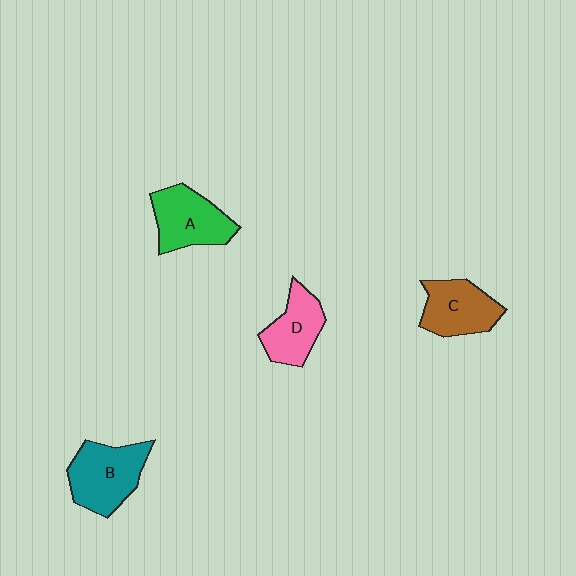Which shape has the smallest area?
Shape D (pink).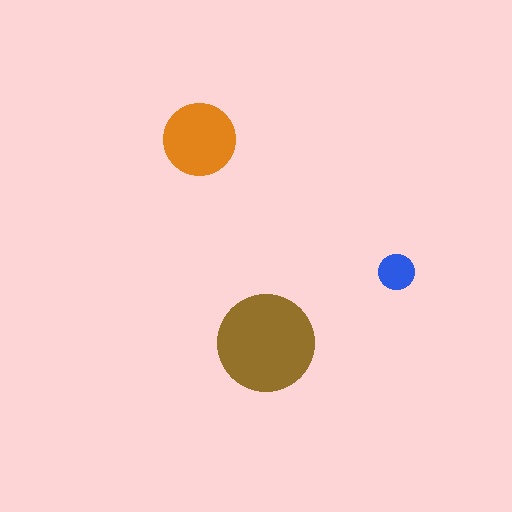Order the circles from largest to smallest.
the brown one, the orange one, the blue one.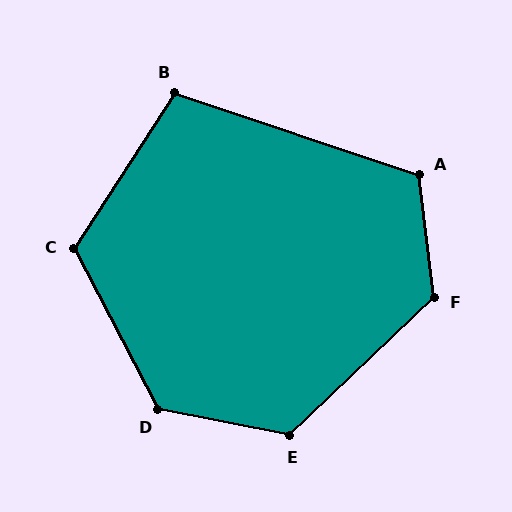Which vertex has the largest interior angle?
D, at approximately 129 degrees.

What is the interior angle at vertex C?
Approximately 120 degrees (obtuse).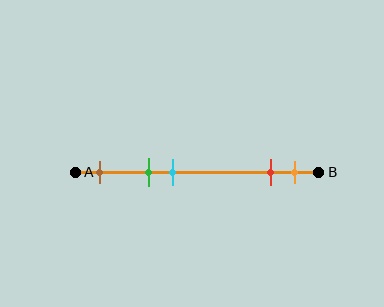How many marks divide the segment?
There are 5 marks dividing the segment.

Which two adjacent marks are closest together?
The red and orange marks are the closest adjacent pair.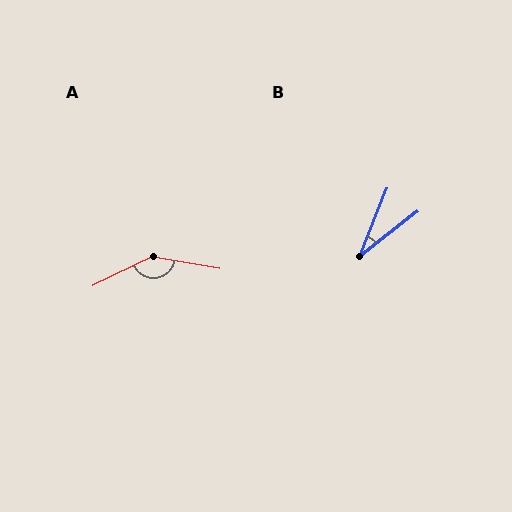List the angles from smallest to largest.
B (30°), A (144°).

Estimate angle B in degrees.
Approximately 30 degrees.